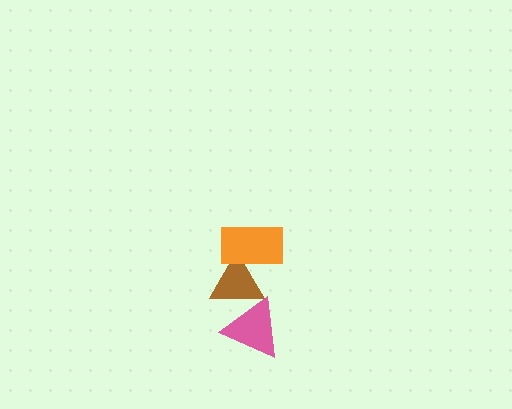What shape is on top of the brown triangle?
The orange rectangle is on top of the brown triangle.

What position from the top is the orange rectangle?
The orange rectangle is 1st from the top.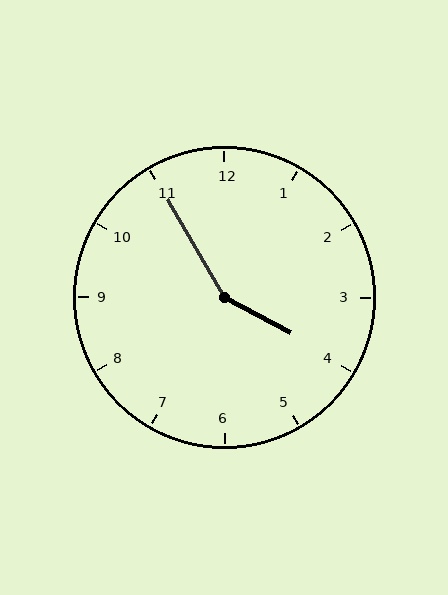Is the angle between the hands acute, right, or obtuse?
It is obtuse.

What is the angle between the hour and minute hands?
Approximately 148 degrees.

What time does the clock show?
3:55.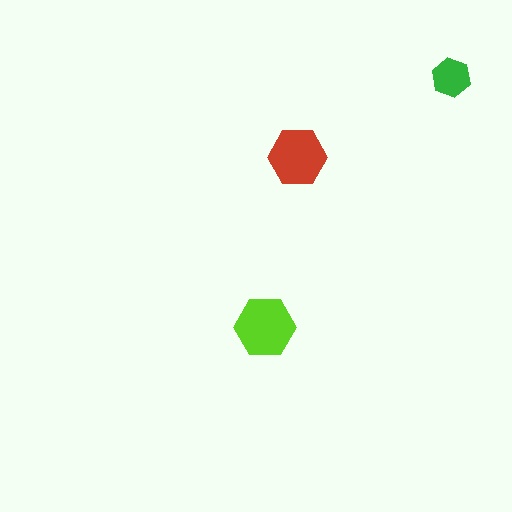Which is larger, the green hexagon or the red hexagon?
The red one.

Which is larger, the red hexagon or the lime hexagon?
The lime one.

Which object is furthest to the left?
The lime hexagon is leftmost.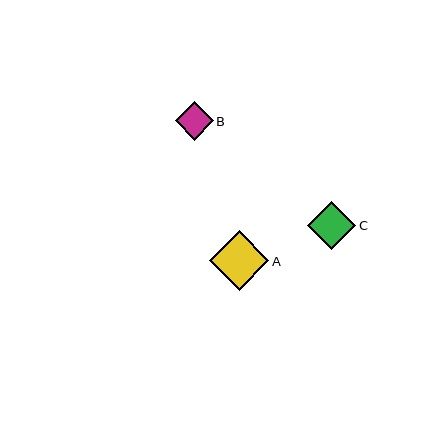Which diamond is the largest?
Diamond A is the largest with a size of approximately 60 pixels.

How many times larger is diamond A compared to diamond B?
Diamond A is approximately 1.6 times the size of diamond B.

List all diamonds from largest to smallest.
From largest to smallest: A, C, B.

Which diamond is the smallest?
Diamond B is the smallest with a size of approximately 38 pixels.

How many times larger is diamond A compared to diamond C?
Diamond A is approximately 1.2 times the size of diamond C.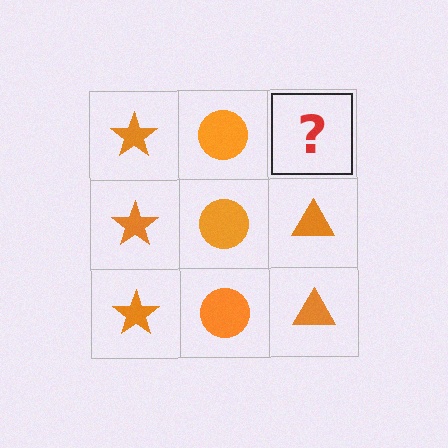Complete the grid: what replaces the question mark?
The question mark should be replaced with an orange triangle.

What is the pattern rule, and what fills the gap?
The rule is that each column has a consistent shape. The gap should be filled with an orange triangle.